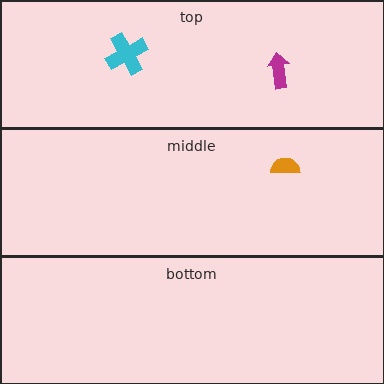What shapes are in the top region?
The magenta arrow, the cyan cross.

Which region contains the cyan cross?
The top region.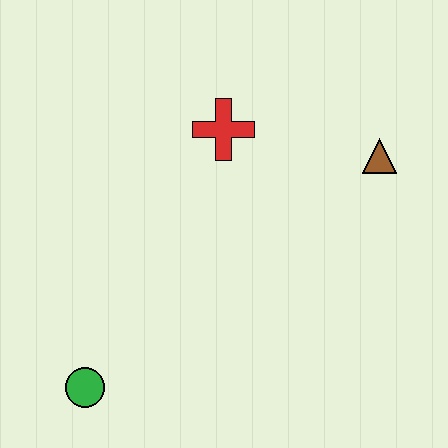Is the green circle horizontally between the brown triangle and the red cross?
No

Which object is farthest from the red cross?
The green circle is farthest from the red cross.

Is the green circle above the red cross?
No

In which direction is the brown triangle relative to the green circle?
The brown triangle is to the right of the green circle.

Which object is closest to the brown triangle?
The red cross is closest to the brown triangle.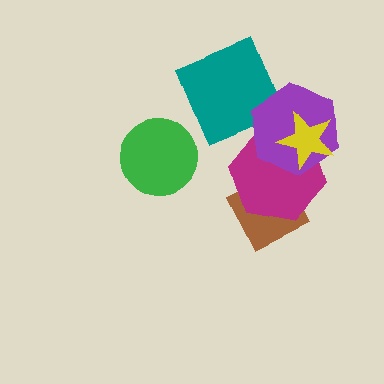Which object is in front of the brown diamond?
The magenta hexagon is in front of the brown diamond.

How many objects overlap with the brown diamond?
1 object overlaps with the brown diamond.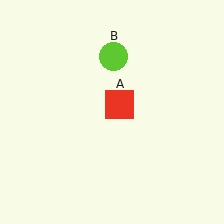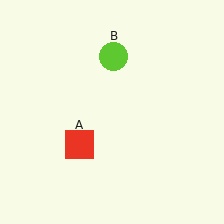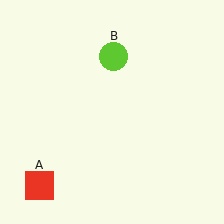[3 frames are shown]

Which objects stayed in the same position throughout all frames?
Lime circle (object B) remained stationary.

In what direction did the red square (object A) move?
The red square (object A) moved down and to the left.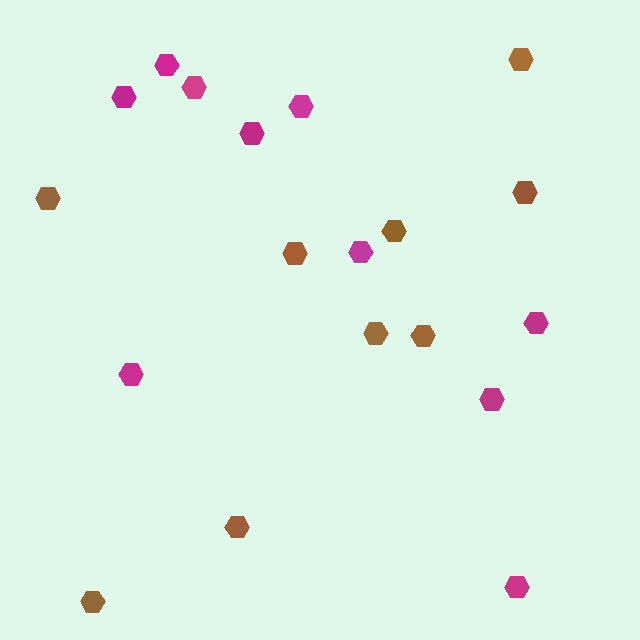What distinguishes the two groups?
There are 2 groups: one group of brown hexagons (9) and one group of magenta hexagons (10).